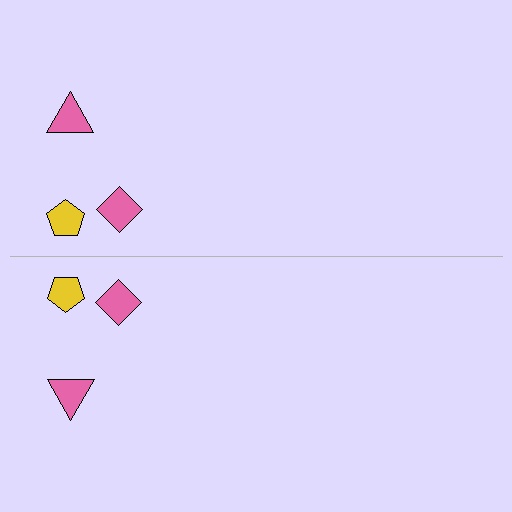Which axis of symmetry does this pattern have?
The pattern has a horizontal axis of symmetry running through the center of the image.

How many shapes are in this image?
There are 6 shapes in this image.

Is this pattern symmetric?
Yes, this pattern has bilateral (reflection) symmetry.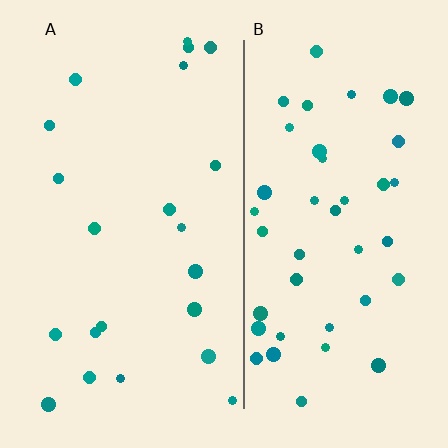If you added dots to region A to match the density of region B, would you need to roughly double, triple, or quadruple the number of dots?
Approximately double.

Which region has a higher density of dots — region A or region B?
B (the right).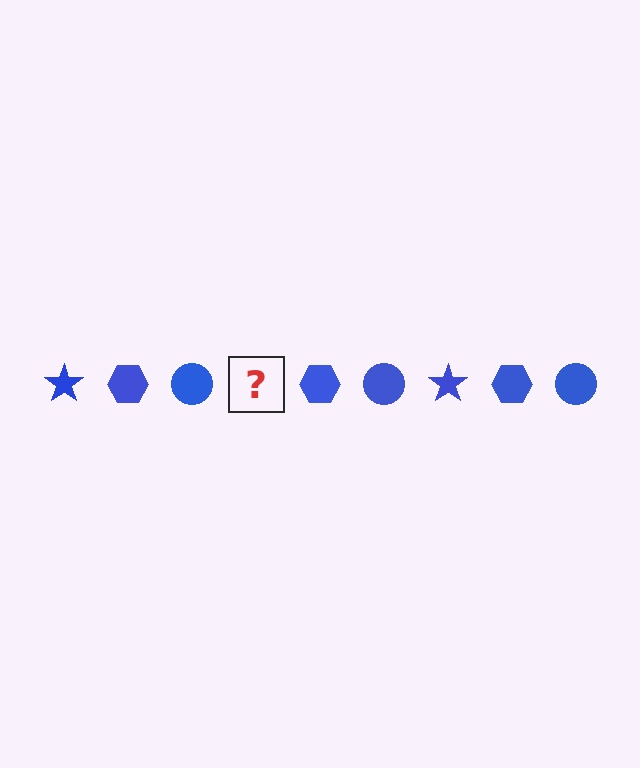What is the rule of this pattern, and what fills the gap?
The rule is that the pattern cycles through star, hexagon, circle shapes in blue. The gap should be filled with a blue star.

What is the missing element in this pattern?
The missing element is a blue star.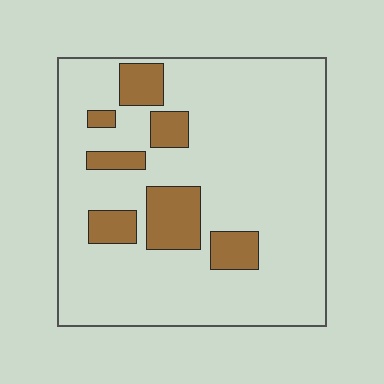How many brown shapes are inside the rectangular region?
7.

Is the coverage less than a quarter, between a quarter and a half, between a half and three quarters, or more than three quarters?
Less than a quarter.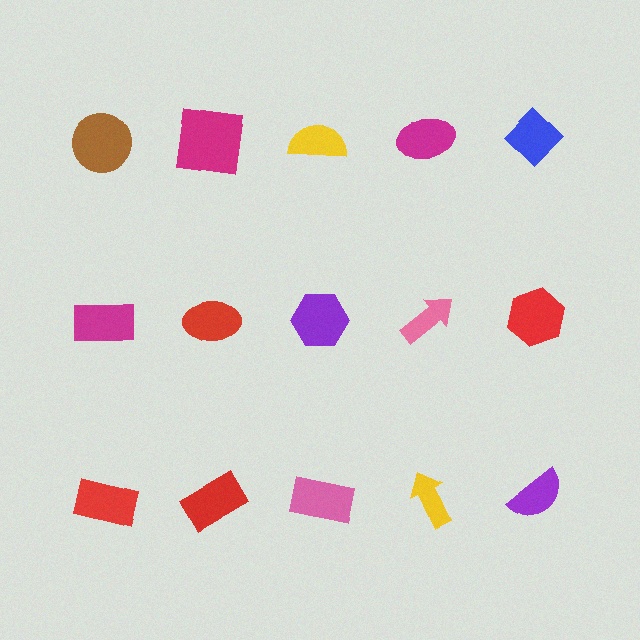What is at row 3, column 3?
A pink rectangle.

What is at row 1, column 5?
A blue diamond.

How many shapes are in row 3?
5 shapes.